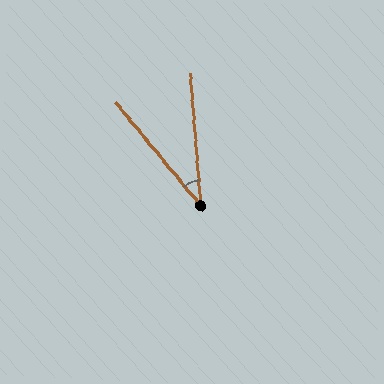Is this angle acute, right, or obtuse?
It is acute.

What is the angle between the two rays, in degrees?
Approximately 35 degrees.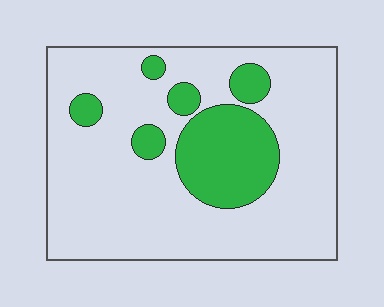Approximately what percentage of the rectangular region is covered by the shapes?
Approximately 20%.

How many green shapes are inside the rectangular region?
6.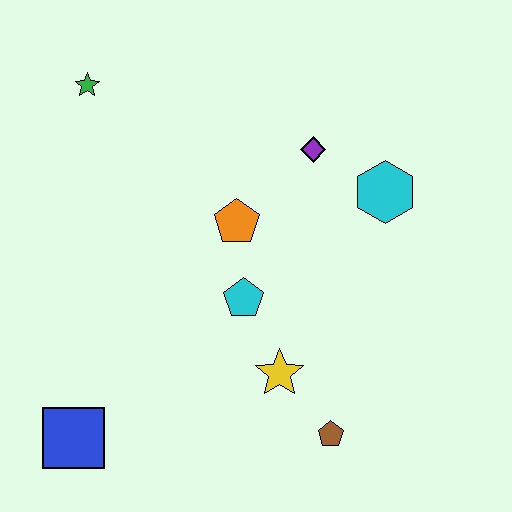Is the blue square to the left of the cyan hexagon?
Yes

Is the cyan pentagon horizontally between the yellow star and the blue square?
Yes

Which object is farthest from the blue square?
The cyan hexagon is farthest from the blue square.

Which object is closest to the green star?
The orange pentagon is closest to the green star.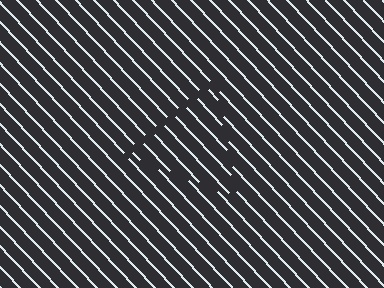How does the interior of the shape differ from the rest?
The interior of the shape contains the same grating, shifted by half a period — the contour is defined by the phase discontinuity where line-ends from the inner and outer gratings abut.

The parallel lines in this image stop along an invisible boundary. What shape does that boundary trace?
An illusory triangle. The interior of the shape contains the same grating, shifted by half a period — the contour is defined by the phase discontinuity where line-ends from the inner and outer gratings abut.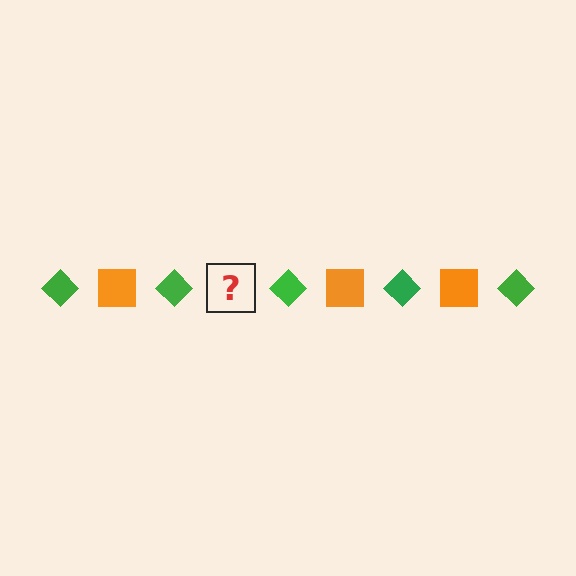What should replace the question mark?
The question mark should be replaced with an orange square.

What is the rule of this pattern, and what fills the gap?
The rule is that the pattern alternates between green diamond and orange square. The gap should be filled with an orange square.